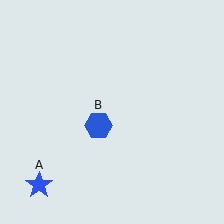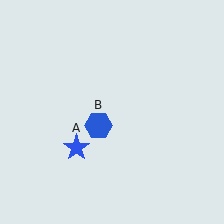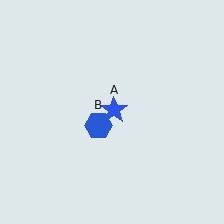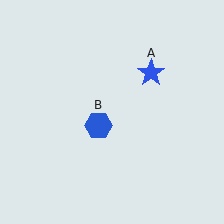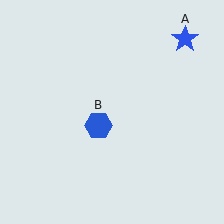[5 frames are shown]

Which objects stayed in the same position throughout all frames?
Blue hexagon (object B) remained stationary.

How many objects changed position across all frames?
1 object changed position: blue star (object A).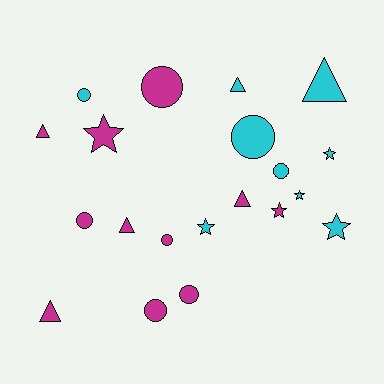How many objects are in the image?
There are 20 objects.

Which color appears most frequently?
Magenta, with 11 objects.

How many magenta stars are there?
There are 2 magenta stars.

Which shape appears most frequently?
Circle, with 8 objects.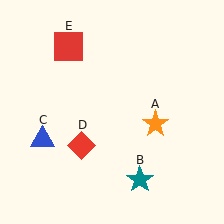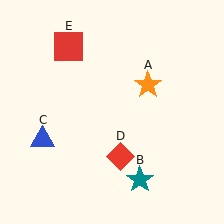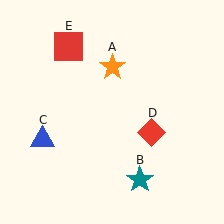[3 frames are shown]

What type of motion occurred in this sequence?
The orange star (object A), red diamond (object D) rotated counterclockwise around the center of the scene.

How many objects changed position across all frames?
2 objects changed position: orange star (object A), red diamond (object D).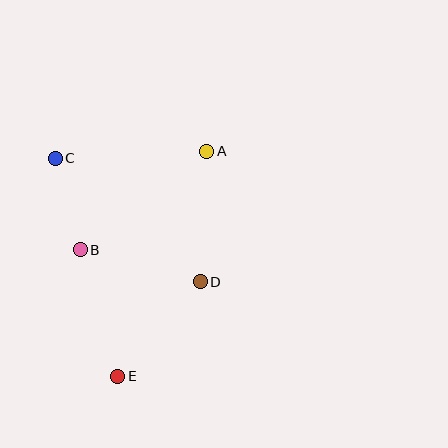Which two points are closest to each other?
Points B and C are closest to each other.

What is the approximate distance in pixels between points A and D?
The distance between A and D is approximately 130 pixels.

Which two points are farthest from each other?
Points A and E are farthest from each other.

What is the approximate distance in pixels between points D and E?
The distance between D and E is approximately 125 pixels.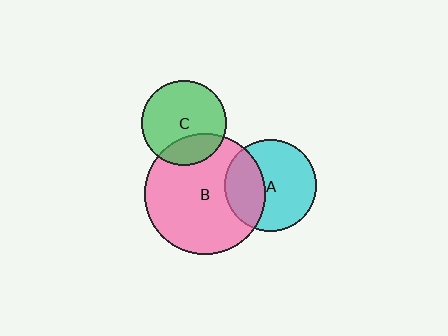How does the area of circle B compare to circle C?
Approximately 2.0 times.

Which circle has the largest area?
Circle B (pink).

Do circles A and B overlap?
Yes.